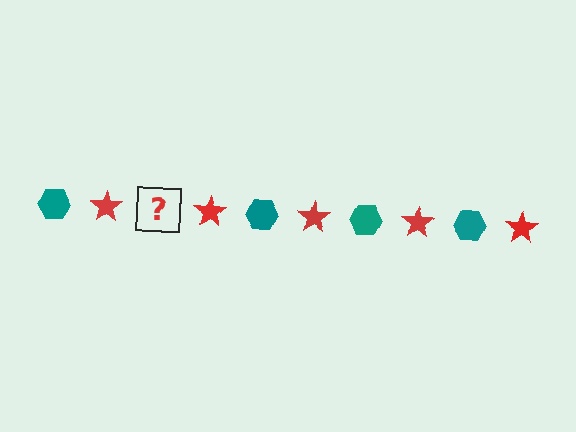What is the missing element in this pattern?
The missing element is a teal hexagon.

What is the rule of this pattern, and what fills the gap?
The rule is that the pattern alternates between teal hexagon and red star. The gap should be filled with a teal hexagon.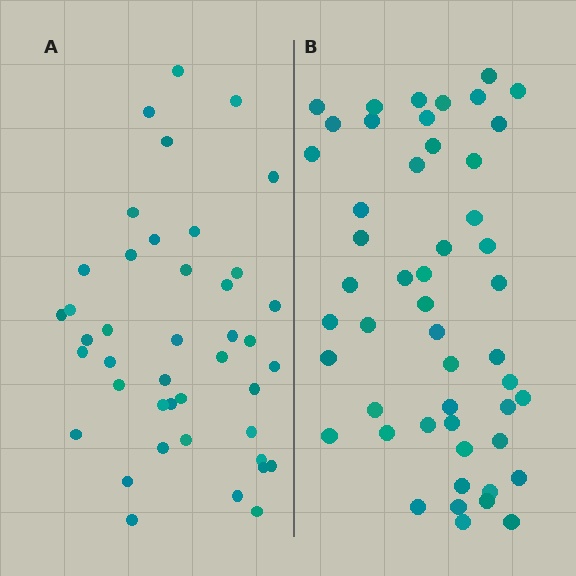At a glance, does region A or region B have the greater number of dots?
Region B (the right region) has more dots.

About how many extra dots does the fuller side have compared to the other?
Region B has roughly 8 or so more dots than region A.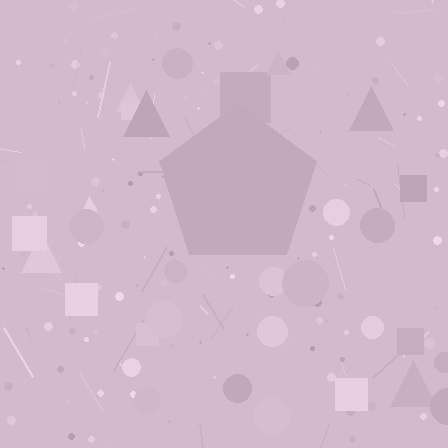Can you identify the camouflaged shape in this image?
The camouflaged shape is a pentagon.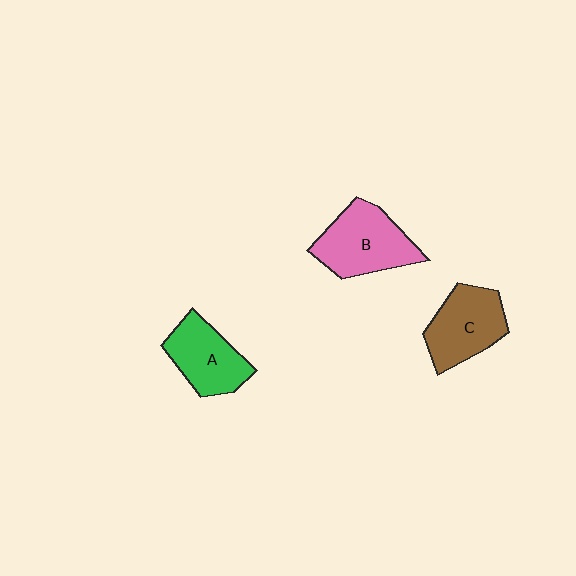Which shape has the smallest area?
Shape A (green).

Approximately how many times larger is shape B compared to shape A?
Approximately 1.2 times.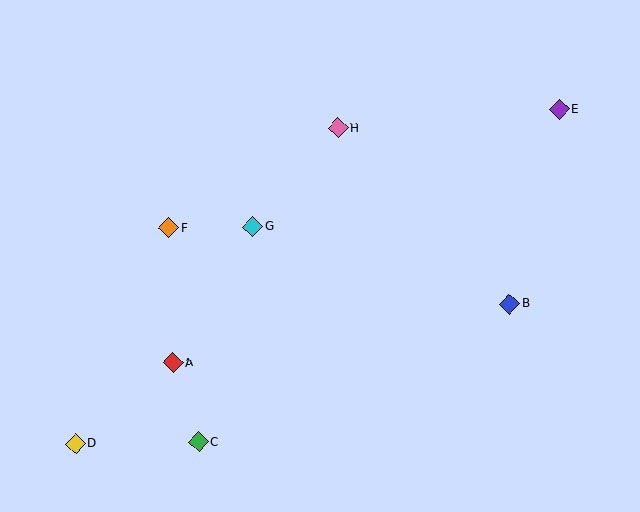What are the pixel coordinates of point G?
Point G is at (253, 227).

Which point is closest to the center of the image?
Point G at (253, 227) is closest to the center.